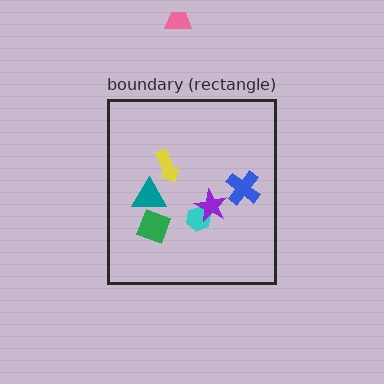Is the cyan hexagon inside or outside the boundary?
Inside.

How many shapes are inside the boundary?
6 inside, 1 outside.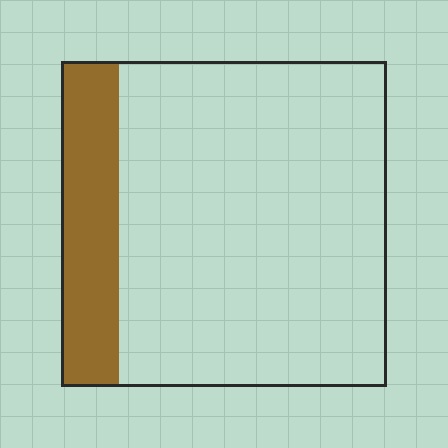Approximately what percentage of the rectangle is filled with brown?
Approximately 20%.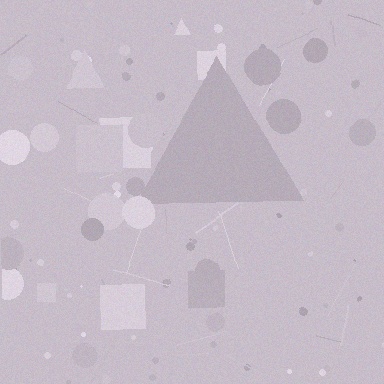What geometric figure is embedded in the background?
A triangle is embedded in the background.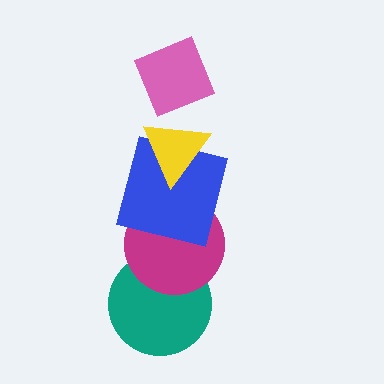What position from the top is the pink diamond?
The pink diamond is 1st from the top.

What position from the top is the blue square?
The blue square is 3rd from the top.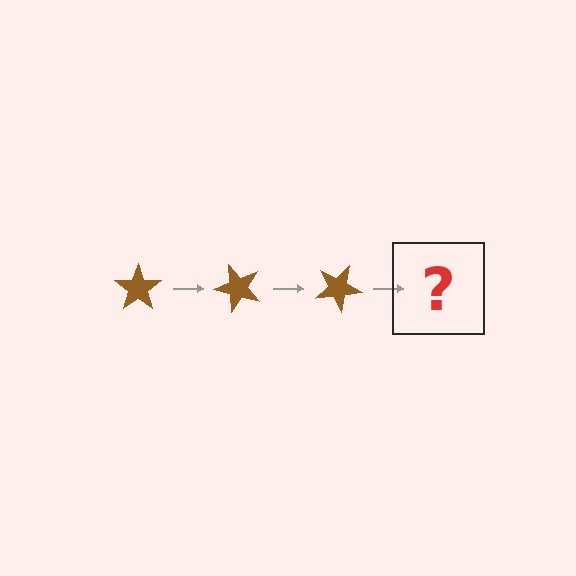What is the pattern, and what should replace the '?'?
The pattern is that the star rotates 50 degrees each step. The '?' should be a brown star rotated 150 degrees.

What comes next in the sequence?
The next element should be a brown star rotated 150 degrees.